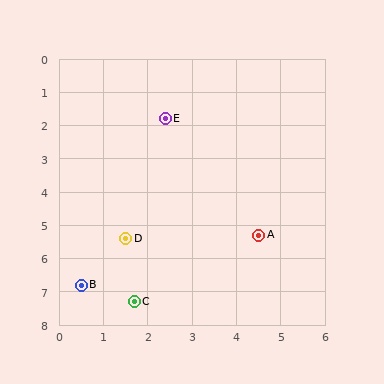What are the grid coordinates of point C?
Point C is at approximately (1.7, 7.3).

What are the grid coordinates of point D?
Point D is at approximately (1.5, 5.4).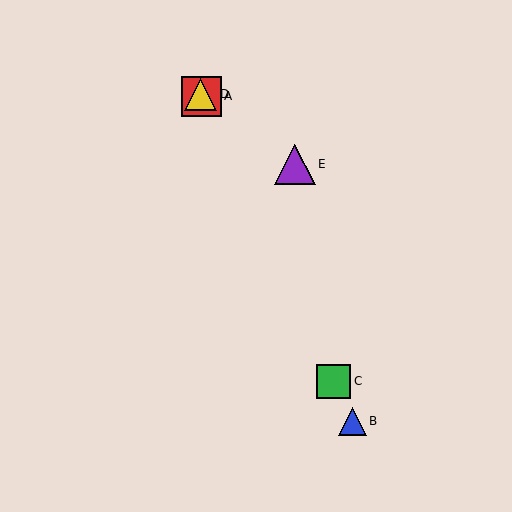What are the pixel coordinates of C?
Object C is at (334, 381).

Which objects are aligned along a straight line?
Objects A, B, C, D are aligned along a straight line.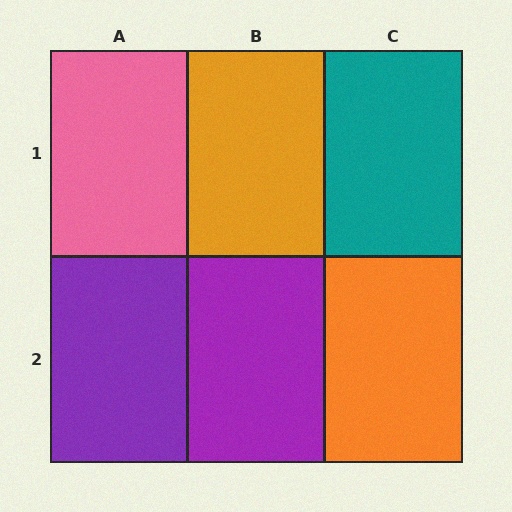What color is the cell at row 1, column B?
Orange.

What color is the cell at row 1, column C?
Teal.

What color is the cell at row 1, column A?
Pink.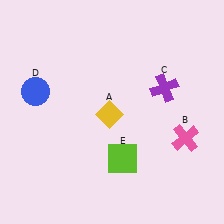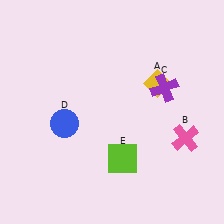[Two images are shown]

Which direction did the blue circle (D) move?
The blue circle (D) moved down.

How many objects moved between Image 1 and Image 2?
2 objects moved between the two images.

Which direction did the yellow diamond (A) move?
The yellow diamond (A) moved right.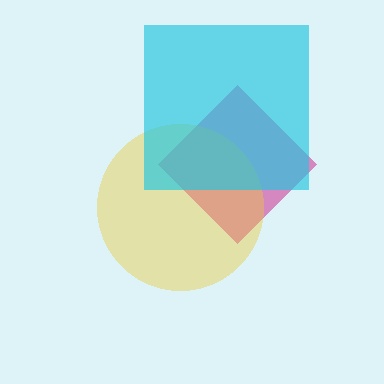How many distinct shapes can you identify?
There are 3 distinct shapes: a magenta diamond, a yellow circle, a cyan square.